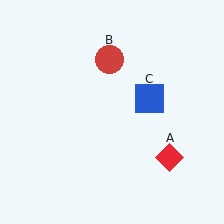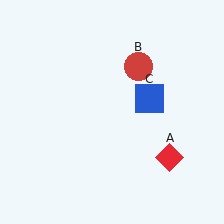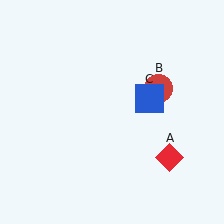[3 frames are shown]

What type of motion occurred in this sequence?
The red circle (object B) rotated clockwise around the center of the scene.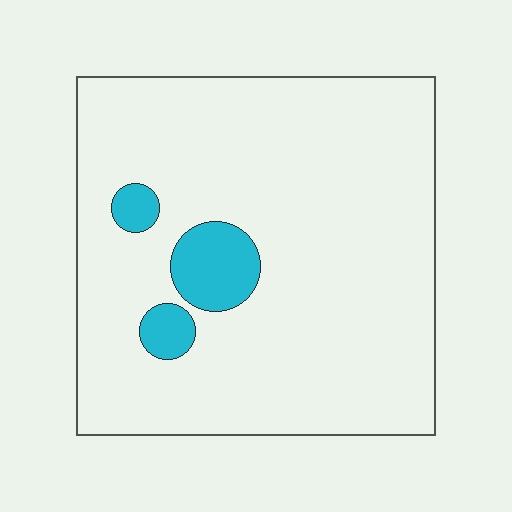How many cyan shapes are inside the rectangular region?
3.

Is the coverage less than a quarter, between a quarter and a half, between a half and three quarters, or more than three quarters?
Less than a quarter.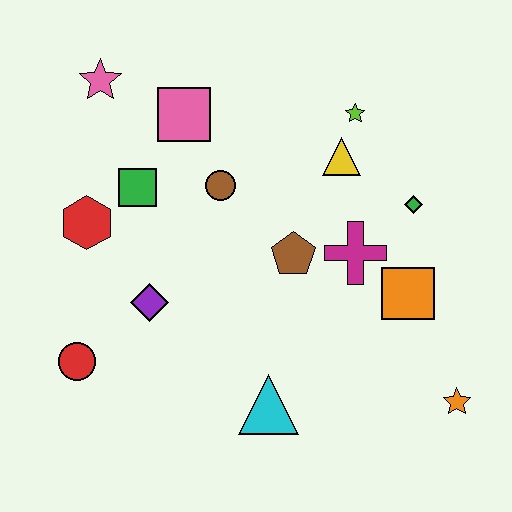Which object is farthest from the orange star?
The pink star is farthest from the orange star.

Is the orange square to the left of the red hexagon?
No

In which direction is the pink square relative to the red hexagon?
The pink square is above the red hexagon.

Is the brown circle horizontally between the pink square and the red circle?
No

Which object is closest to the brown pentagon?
The magenta cross is closest to the brown pentagon.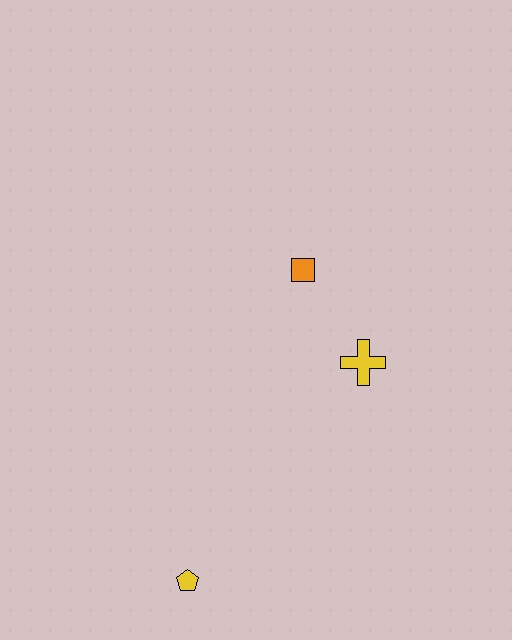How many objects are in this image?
There are 3 objects.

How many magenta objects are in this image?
There are no magenta objects.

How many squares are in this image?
There is 1 square.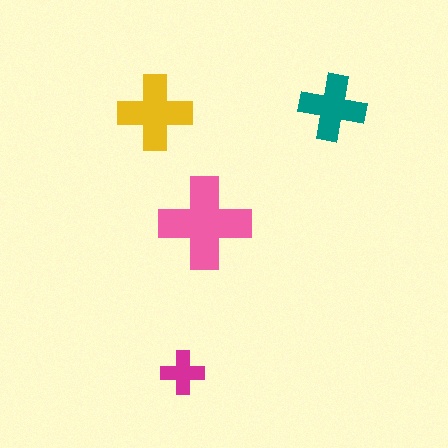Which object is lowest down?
The magenta cross is bottommost.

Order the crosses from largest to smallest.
the pink one, the yellow one, the teal one, the magenta one.